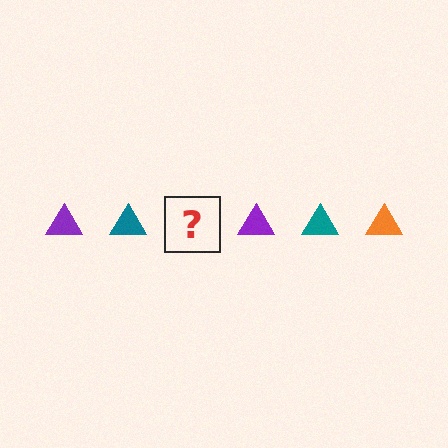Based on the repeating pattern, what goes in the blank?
The blank should be an orange triangle.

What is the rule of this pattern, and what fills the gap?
The rule is that the pattern cycles through purple, teal, orange triangles. The gap should be filled with an orange triangle.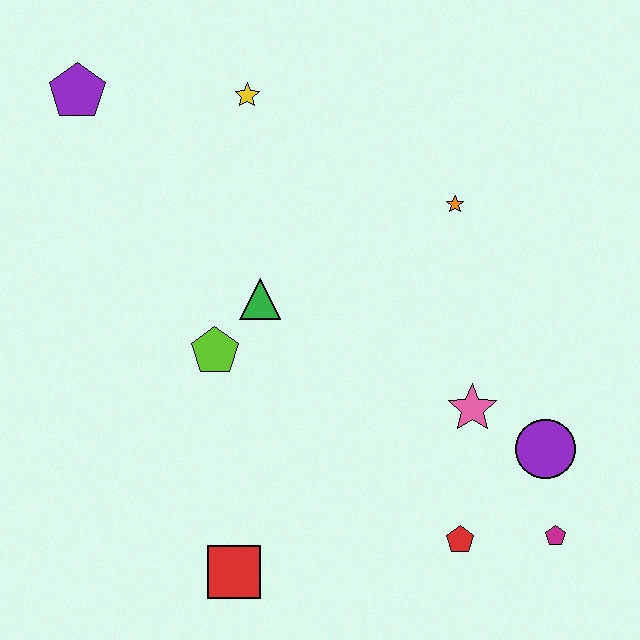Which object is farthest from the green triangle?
The magenta pentagon is farthest from the green triangle.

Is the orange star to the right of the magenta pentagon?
No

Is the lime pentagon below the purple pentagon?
Yes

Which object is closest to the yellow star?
The purple pentagon is closest to the yellow star.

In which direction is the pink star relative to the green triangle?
The pink star is to the right of the green triangle.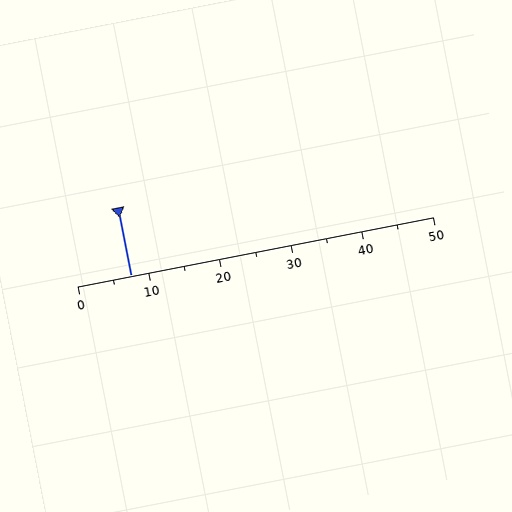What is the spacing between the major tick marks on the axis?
The major ticks are spaced 10 apart.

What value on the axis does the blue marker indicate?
The marker indicates approximately 7.5.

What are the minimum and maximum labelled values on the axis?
The axis runs from 0 to 50.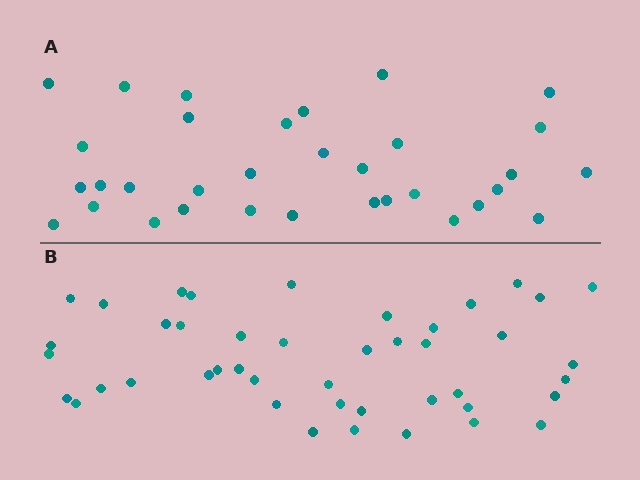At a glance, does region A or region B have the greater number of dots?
Region B (the bottom region) has more dots.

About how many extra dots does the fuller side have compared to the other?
Region B has roughly 12 or so more dots than region A.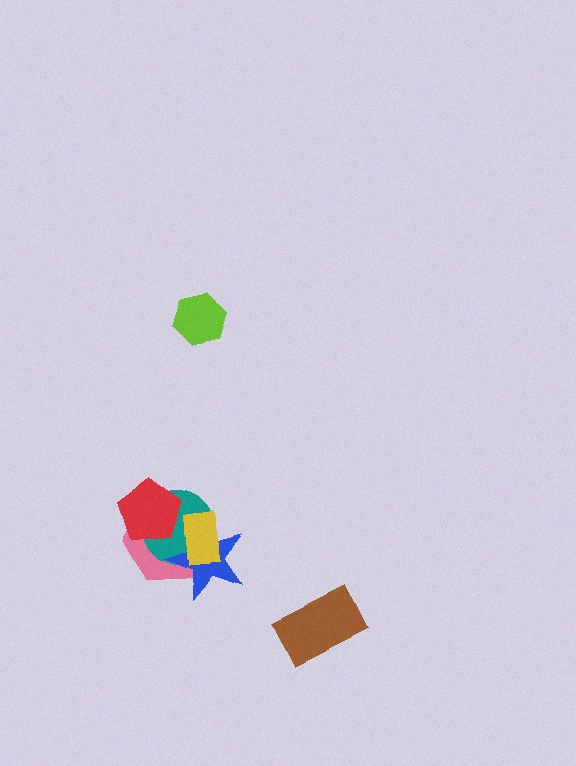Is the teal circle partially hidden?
Yes, it is partially covered by another shape.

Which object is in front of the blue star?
The yellow rectangle is in front of the blue star.